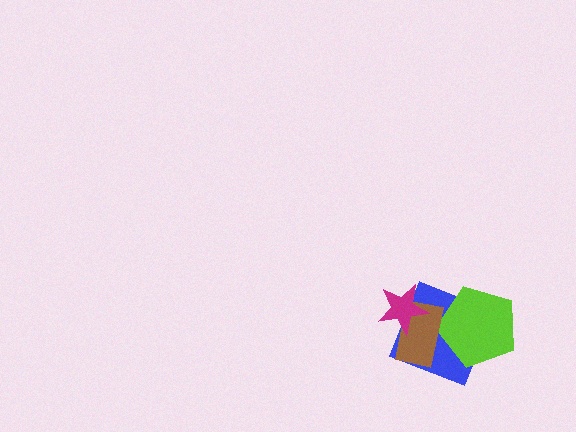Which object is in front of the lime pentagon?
The brown rectangle is in front of the lime pentagon.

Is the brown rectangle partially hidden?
Yes, it is partially covered by another shape.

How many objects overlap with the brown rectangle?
3 objects overlap with the brown rectangle.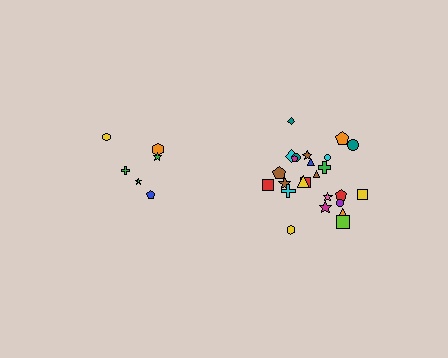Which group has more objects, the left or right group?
The right group.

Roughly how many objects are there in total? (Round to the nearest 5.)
Roughly 30 objects in total.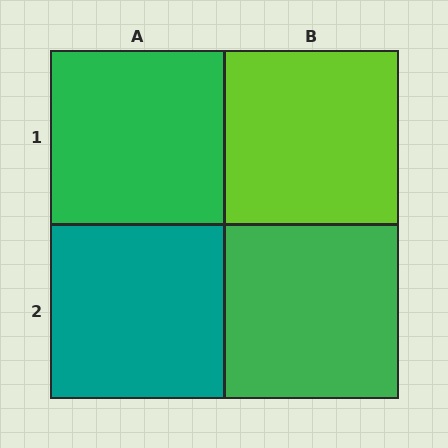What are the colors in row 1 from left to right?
Green, lime.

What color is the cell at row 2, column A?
Teal.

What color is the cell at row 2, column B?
Green.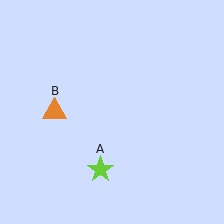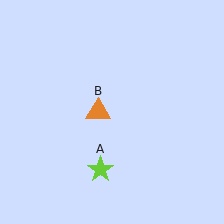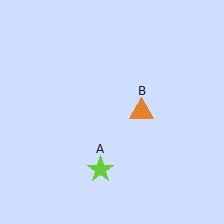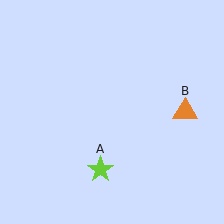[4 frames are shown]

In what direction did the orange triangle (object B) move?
The orange triangle (object B) moved right.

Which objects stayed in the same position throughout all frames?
Lime star (object A) remained stationary.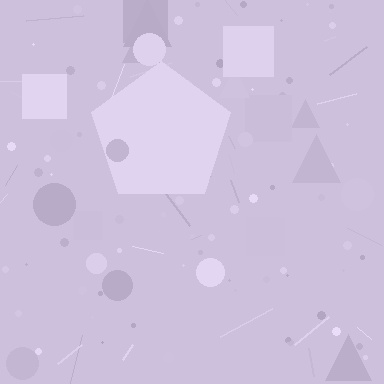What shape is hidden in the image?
A pentagon is hidden in the image.